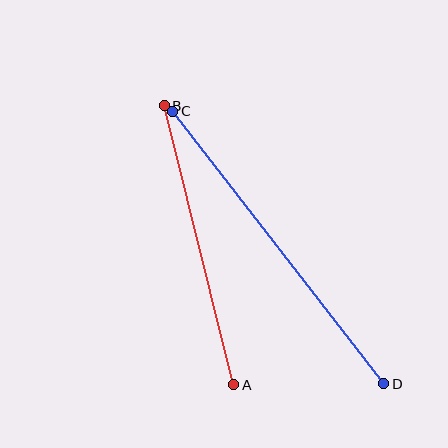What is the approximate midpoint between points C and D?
The midpoint is at approximately (278, 248) pixels.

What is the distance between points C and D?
The distance is approximately 345 pixels.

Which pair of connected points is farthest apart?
Points C and D are farthest apart.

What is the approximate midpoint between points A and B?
The midpoint is at approximately (199, 245) pixels.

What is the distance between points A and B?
The distance is approximately 288 pixels.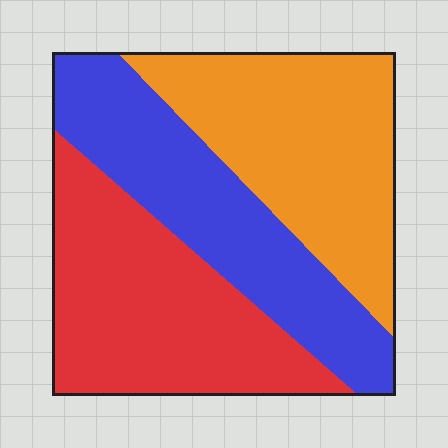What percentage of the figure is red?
Red takes up about one third (1/3) of the figure.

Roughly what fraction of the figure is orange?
Orange takes up about one third (1/3) of the figure.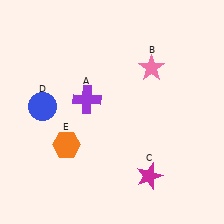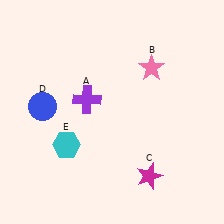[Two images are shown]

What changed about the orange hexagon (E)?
In Image 1, E is orange. In Image 2, it changed to cyan.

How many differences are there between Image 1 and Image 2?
There is 1 difference between the two images.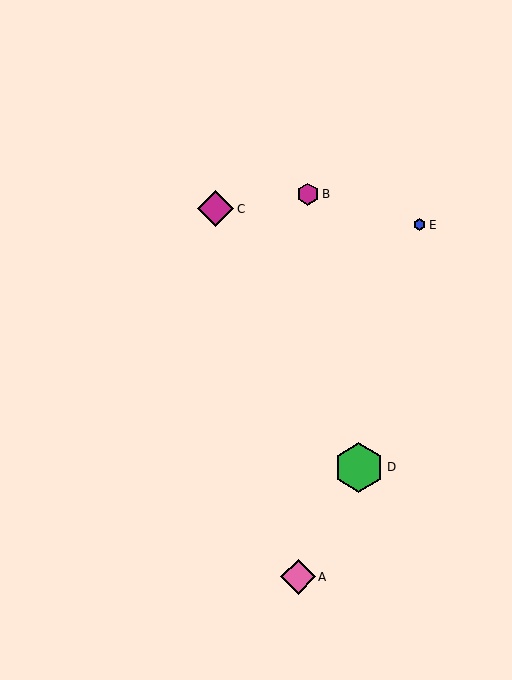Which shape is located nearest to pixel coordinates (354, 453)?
The green hexagon (labeled D) at (359, 467) is nearest to that location.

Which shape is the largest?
The green hexagon (labeled D) is the largest.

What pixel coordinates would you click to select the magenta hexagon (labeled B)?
Click at (308, 194) to select the magenta hexagon B.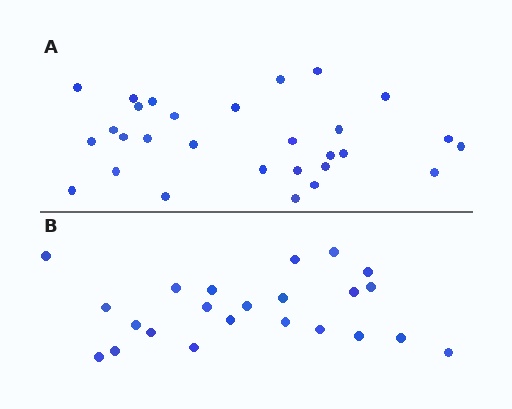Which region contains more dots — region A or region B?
Region A (the top region) has more dots.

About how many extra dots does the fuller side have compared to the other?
Region A has about 6 more dots than region B.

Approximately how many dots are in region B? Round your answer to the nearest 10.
About 20 dots. (The exact count is 23, which rounds to 20.)